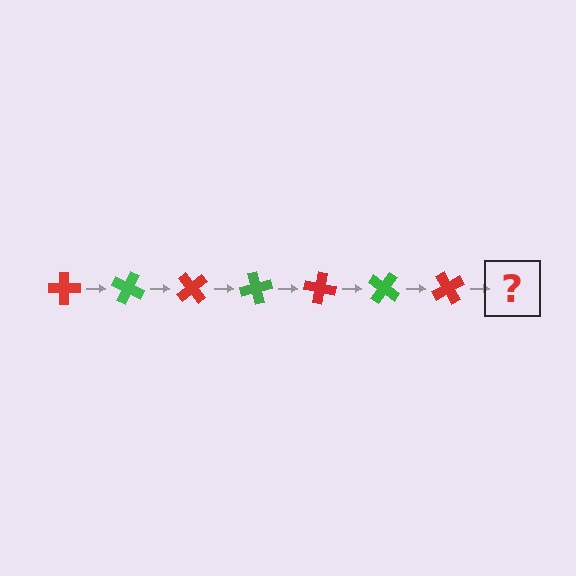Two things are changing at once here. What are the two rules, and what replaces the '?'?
The two rules are that it rotates 25 degrees each step and the color cycles through red and green. The '?' should be a green cross, rotated 175 degrees from the start.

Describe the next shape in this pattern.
It should be a green cross, rotated 175 degrees from the start.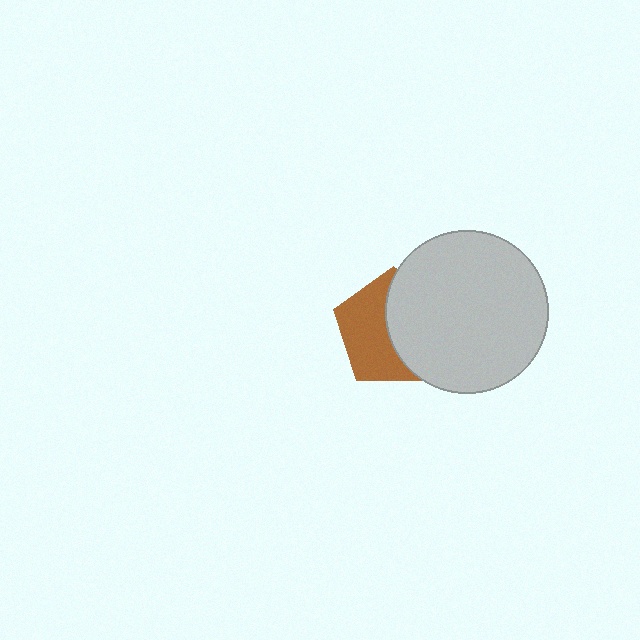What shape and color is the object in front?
The object in front is a light gray circle.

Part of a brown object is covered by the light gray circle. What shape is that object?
It is a pentagon.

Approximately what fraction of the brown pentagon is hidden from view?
Roughly 50% of the brown pentagon is hidden behind the light gray circle.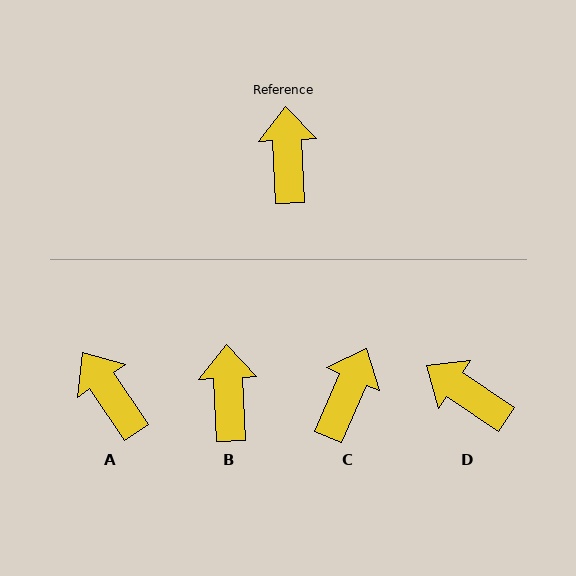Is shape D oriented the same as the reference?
No, it is off by about 54 degrees.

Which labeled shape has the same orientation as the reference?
B.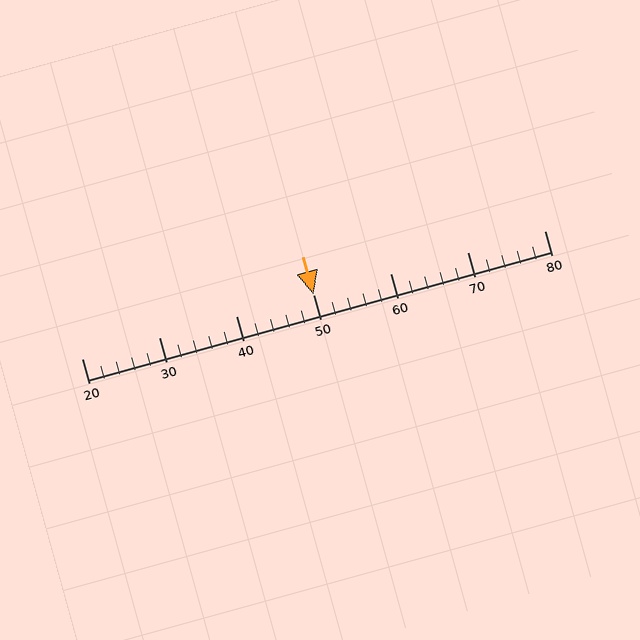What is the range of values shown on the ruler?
The ruler shows values from 20 to 80.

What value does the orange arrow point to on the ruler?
The orange arrow points to approximately 50.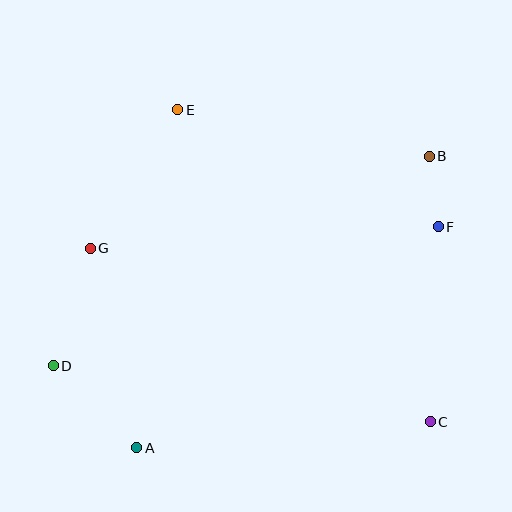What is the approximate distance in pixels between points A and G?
The distance between A and G is approximately 205 pixels.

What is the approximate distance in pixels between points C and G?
The distance between C and G is approximately 382 pixels.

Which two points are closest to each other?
Points B and F are closest to each other.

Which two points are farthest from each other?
Points B and D are farthest from each other.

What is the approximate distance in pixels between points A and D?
The distance between A and D is approximately 117 pixels.